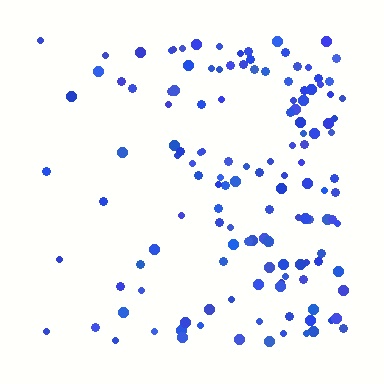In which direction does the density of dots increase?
From left to right, with the right side densest.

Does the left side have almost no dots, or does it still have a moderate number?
Still a moderate number, just noticeably fewer than the right.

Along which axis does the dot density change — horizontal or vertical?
Horizontal.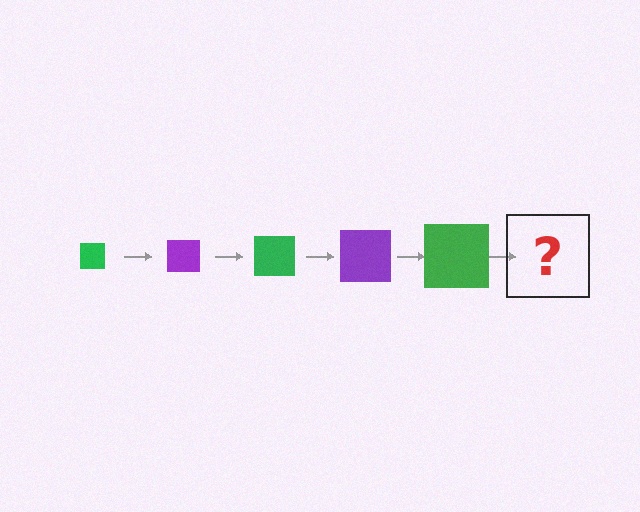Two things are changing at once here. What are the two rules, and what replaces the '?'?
The two rules are that the square grows larger each step and the color cycles through green and purple. The '?' should be a purple square, larger than the previous one.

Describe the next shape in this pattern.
It should be a purple square, larger than the previous one.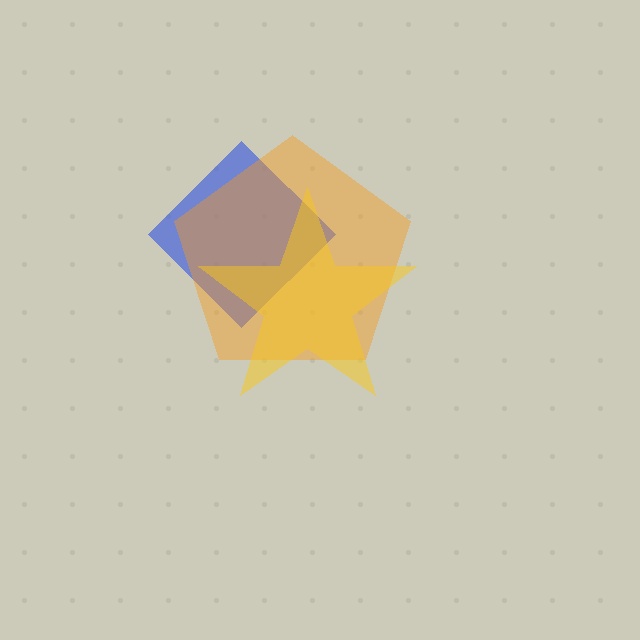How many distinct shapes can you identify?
There are 3 distinct shapes: a blue diamond, an orange pentagon, a yellow star.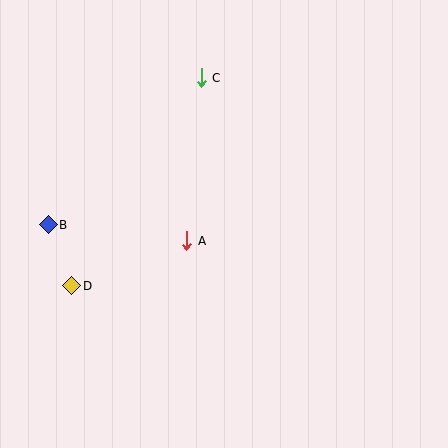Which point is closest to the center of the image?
Point A at (187, 241) is closest to the center.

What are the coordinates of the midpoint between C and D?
The midpoint between C and D is at (136, 182).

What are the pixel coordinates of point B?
Point B is at (48, 225).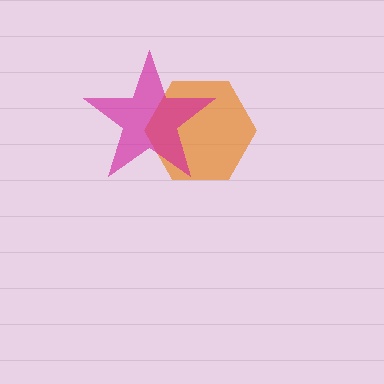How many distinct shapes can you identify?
There are 2 distinct shapes: an orange hexagon, a magenta star.